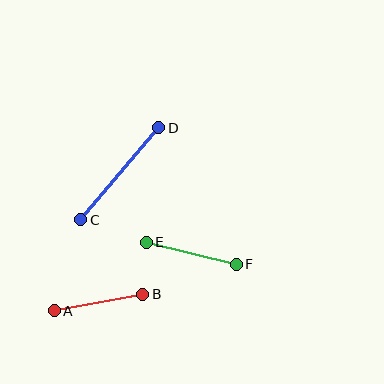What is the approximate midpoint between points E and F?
The midpoint is at approximately (191, 253) pixels.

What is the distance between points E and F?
The distance is approximately 93 pixels.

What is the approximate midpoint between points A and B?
The midpoint is at approximately (99, 302) pixels.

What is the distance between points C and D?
The distance is approximately 121 pixels.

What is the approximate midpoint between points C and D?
The midpoint is at approximately (120, 174) pixels.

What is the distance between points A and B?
The distance is approximately 90 pixels.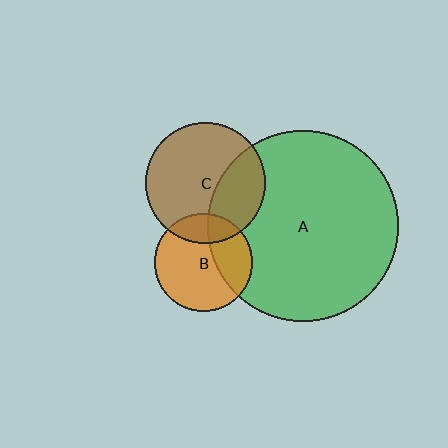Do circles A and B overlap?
Yes.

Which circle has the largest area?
Circle A (green).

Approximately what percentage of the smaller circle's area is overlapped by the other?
Approximately 30%.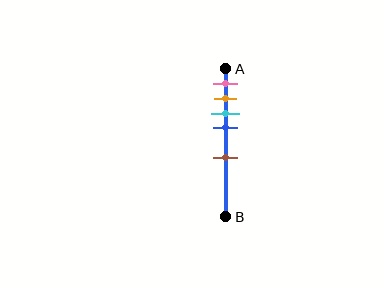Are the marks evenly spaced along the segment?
No, the marks are not evenly spaced.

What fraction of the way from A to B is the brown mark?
The brown mark is approximately 60% (0.6) of the way from A to B.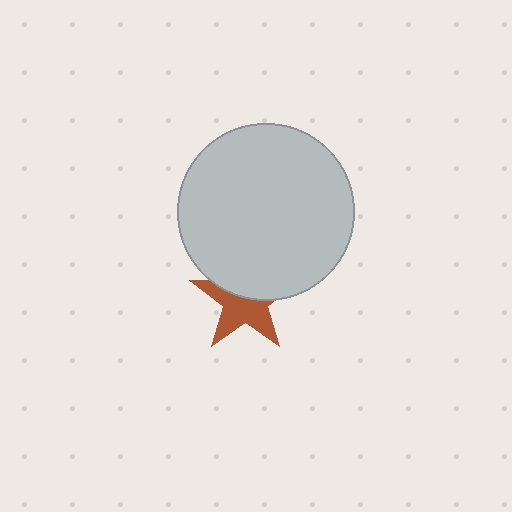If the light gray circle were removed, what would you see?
You would see the complete brown star.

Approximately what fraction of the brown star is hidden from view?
Roughly 45% of the brown star is hidden behind the light gray circle.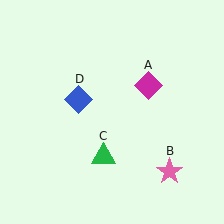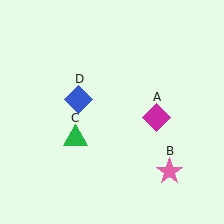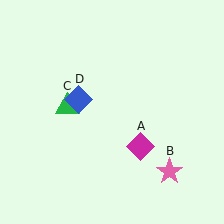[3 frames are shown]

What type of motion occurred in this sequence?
The magenta diamond (object A), green triangle (object C) rotated clockwise around the center of the scene.